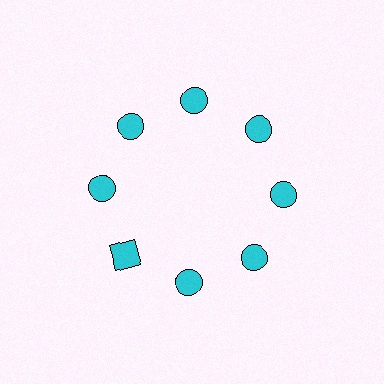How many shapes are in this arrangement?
There are 8 shapes arranged in a ring pattern.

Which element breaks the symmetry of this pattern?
The cyan square at roughly the 8 o'clock position breaks the symmetry. All other shapes are cyan circles.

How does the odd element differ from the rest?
It has a different shape: square instead of circle.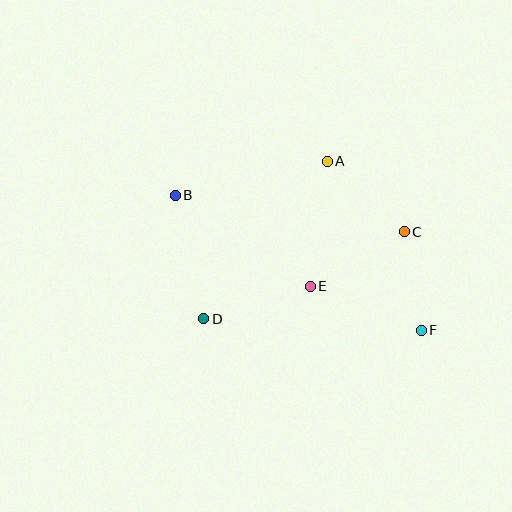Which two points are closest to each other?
Points C and F are closest to each other.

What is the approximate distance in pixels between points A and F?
The distance between A and F is approximately 193 pixels.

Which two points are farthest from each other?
Points B and F are farthest from each other.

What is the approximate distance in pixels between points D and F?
The distance between D and F is approximately 218 pixels.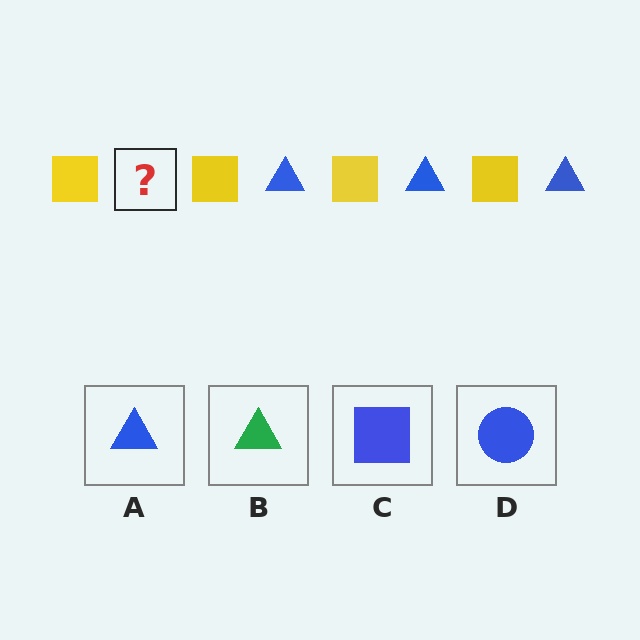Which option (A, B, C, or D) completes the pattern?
A.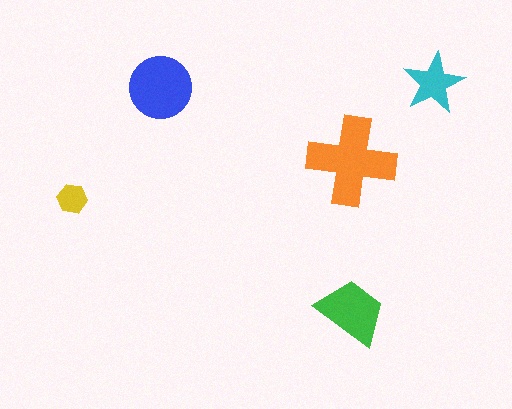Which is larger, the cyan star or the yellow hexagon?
The cyan star.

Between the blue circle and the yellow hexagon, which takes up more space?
The blue circle.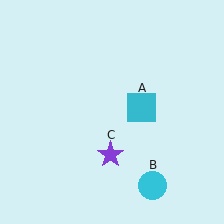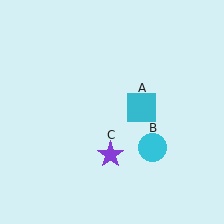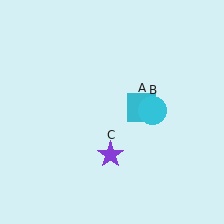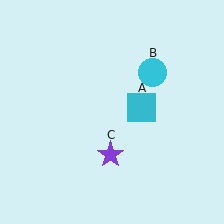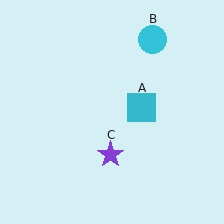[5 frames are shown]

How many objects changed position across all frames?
1 object changed position: cyan circle (object B).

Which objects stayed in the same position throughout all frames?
Cyan square (object A) and purple star (object C) remained stationary.